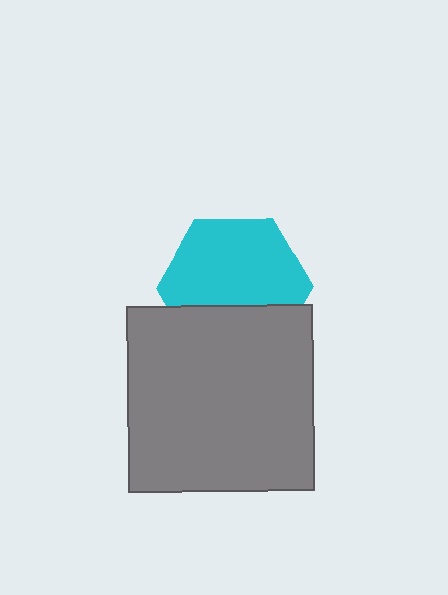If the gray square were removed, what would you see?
You would see the complete cyan hexagon.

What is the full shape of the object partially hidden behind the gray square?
The partially hidden object is a cyan hexagon.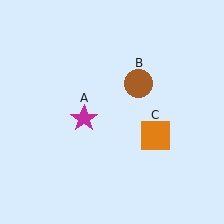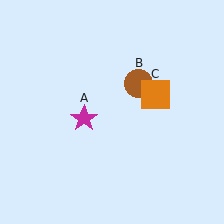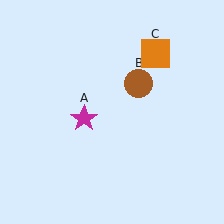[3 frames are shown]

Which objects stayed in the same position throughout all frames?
Magenta star (object A) and brown circle (object B) remained stationary.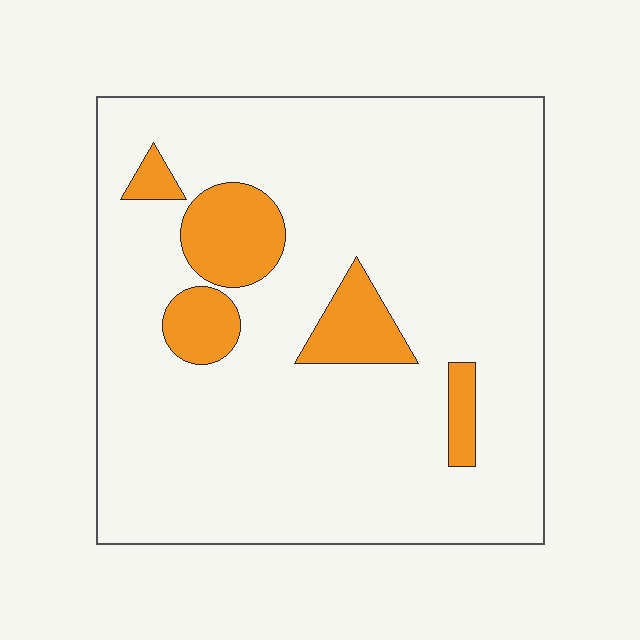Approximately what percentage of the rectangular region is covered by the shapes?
Approximately 15%.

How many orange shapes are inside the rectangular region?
5.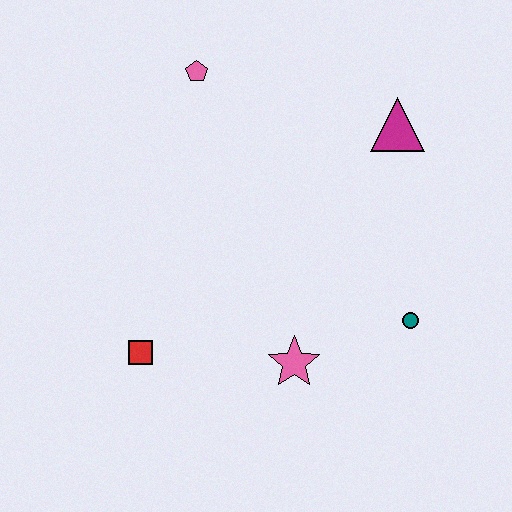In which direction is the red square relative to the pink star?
The red square is to the left of the pink star.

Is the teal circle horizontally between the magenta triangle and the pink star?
No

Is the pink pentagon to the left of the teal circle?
Yes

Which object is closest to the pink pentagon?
The magenta triangle is closest to the pink pentagon.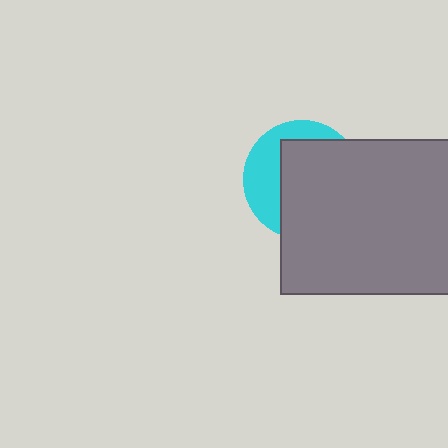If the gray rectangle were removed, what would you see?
You would see the complete cyan circle.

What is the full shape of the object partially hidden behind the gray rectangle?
The partially hidden object is a cyan circle.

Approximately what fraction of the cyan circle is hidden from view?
Roughly 65% of the cyan circle is hidden behind the gray rectangle.